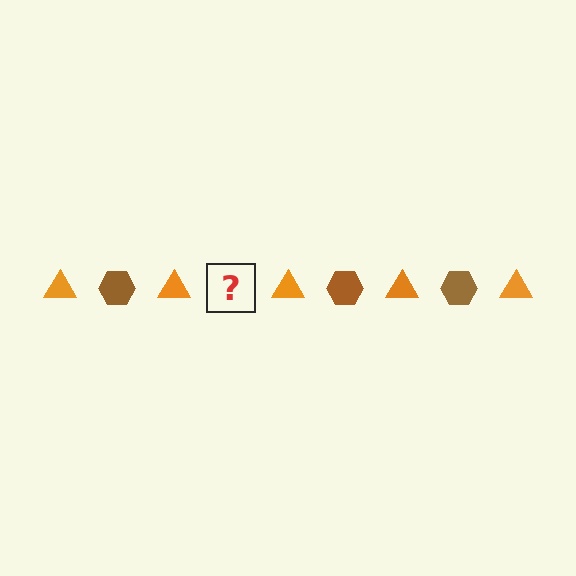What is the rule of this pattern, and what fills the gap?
The rule is that the pattern alternates between orange triangle and brown hexagon. The gap should be filled with a brown hexagon.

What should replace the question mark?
The question mark should be replaced with a brown hexagon.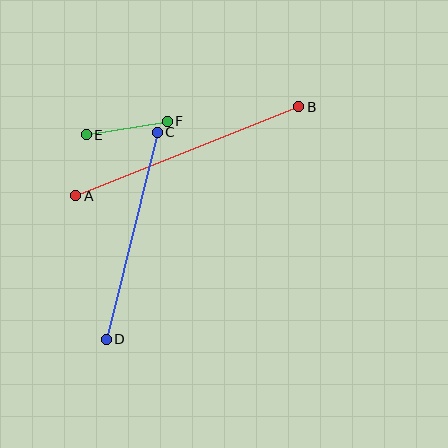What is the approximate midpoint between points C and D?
The midpoint is at approximately (132, 236) pixels.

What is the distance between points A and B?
The distance is approximately 240 pixels.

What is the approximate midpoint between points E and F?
The midpoint is at approximately (127, 128) pixels.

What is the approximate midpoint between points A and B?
The midpoint is at approximately (187, 151) pixels.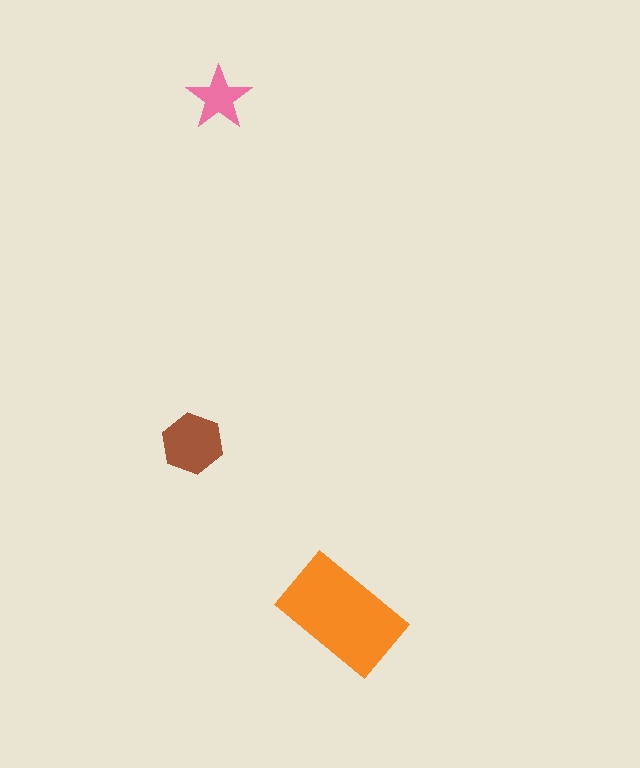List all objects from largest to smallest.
The orange rectangle, the brown hexagon, the pink star.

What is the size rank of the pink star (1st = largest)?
3rd.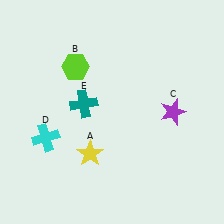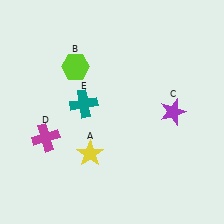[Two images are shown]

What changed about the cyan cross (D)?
In Image 1, D is cyan. In Image 2, it changed to magenta.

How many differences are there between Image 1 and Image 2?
There is 1 difference between the two images.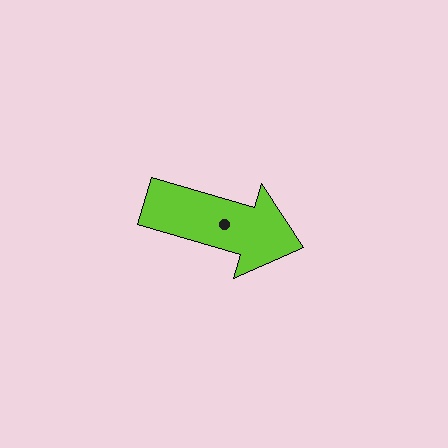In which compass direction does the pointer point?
East.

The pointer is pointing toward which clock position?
Roughly 4 o'clock.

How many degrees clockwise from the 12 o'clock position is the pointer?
Approximately 106 degrees.